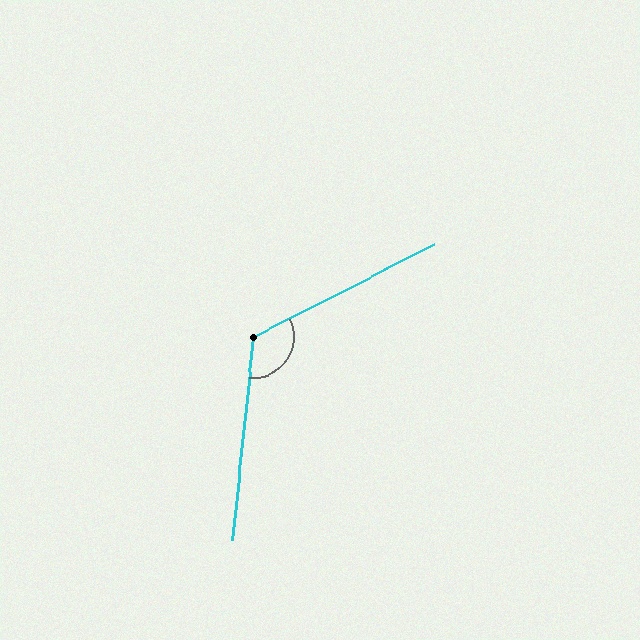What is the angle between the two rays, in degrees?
Approximately 123 degrees.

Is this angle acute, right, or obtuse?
It is obtuse.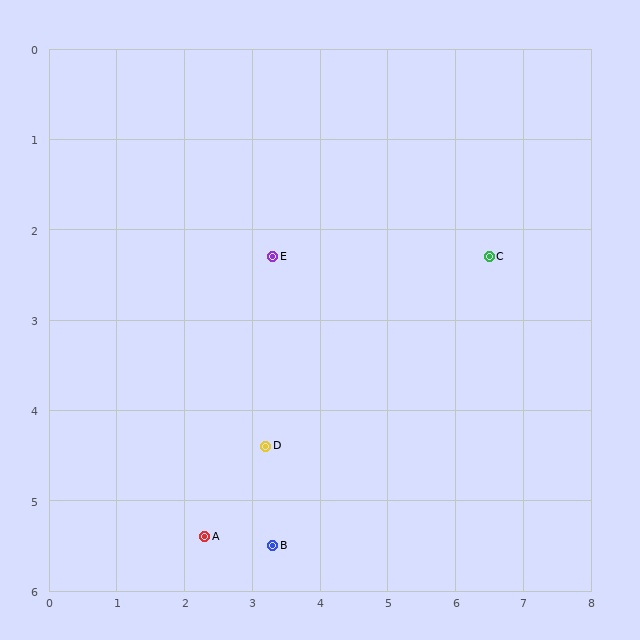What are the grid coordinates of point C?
Point C is at approximately (6.5, 2.3).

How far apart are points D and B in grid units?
Points D and B are about 1.1 grid units apart.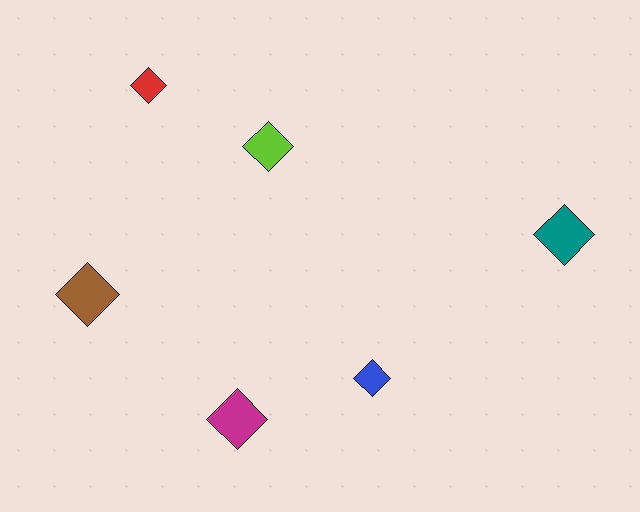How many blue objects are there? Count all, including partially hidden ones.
There is 1 blue object.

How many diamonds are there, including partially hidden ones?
There are 6 diamonds.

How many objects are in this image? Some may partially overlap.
There are 6 objects.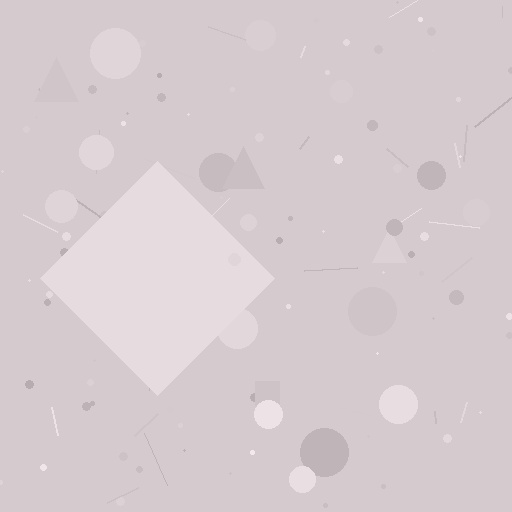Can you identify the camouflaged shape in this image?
The camouflaged shape is a diamond.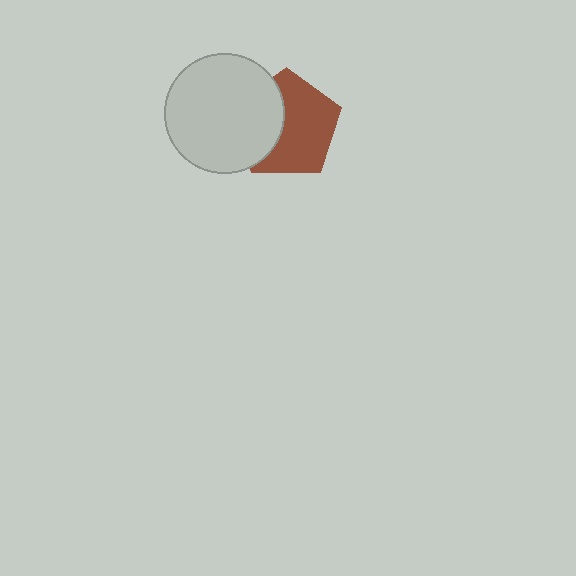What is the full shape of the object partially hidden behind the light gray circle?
The partially hidden object is a brown pentagon.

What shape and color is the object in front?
The object in front is a light gray circle.